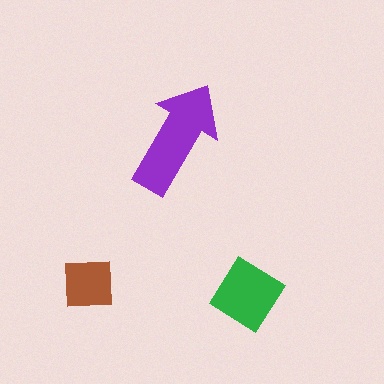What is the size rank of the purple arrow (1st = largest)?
1st.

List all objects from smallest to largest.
The brown square, the green diamond, the purple arrow.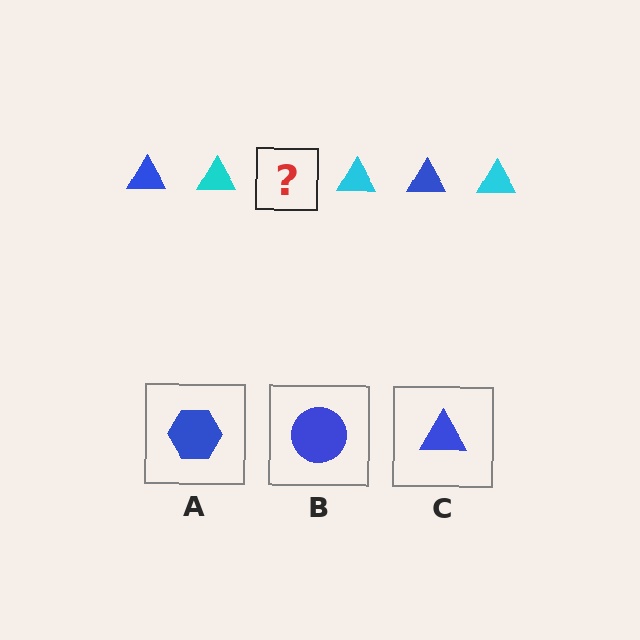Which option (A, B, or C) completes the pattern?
C.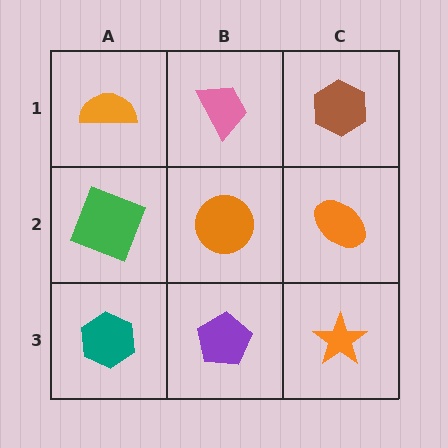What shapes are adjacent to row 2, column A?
An orange semicircle (row 1, column A), a teal hexagon (row 3, column A), an orange circle (row 2, column B).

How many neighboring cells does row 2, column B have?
4.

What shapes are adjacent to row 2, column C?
A brown hexagon (row 1, column C), an orange star (row 3, column C), an orange circle (row 2, column B).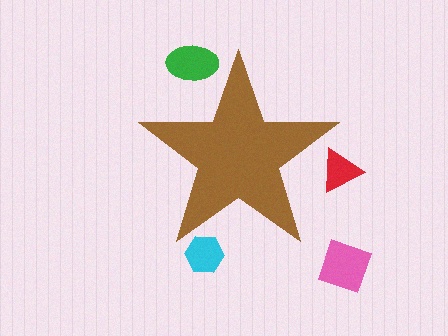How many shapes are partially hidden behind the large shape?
3 shapes are partially hidden.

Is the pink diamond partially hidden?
No, the pink diamond is fully visible.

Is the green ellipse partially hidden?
Yes, the green ellipse is partially hidden behind the brown star.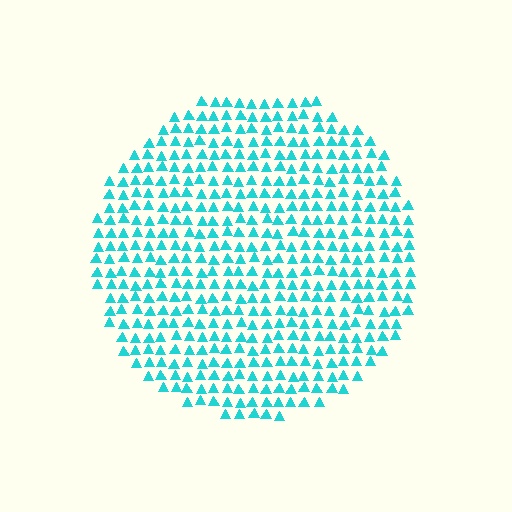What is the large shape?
The large shape is a circle.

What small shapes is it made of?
It is made of small triangles.